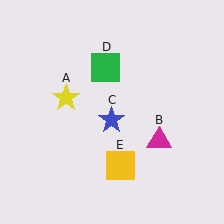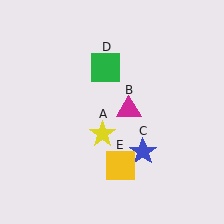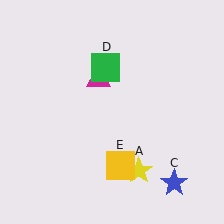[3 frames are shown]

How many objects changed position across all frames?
3 objects changed position: yellow star (object A), magenta triangle (object B), blue star (object C).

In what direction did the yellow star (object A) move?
The yellow star (object A) moved down and to the right.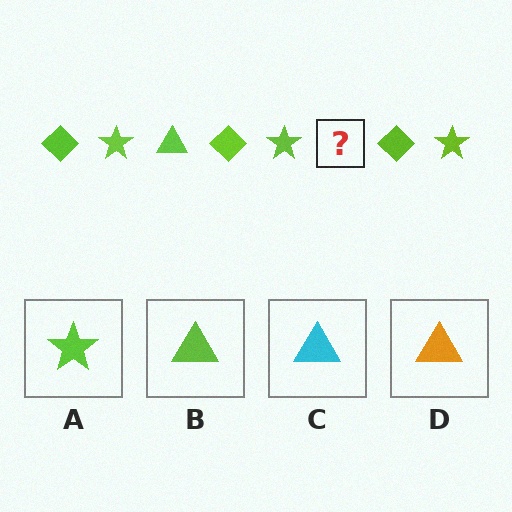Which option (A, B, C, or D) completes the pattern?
B.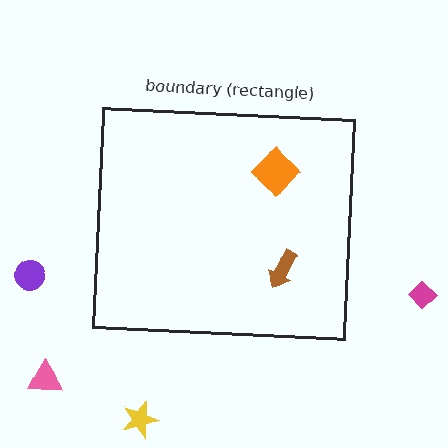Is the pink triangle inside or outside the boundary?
Outside.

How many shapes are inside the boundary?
2 inside, 4 outside.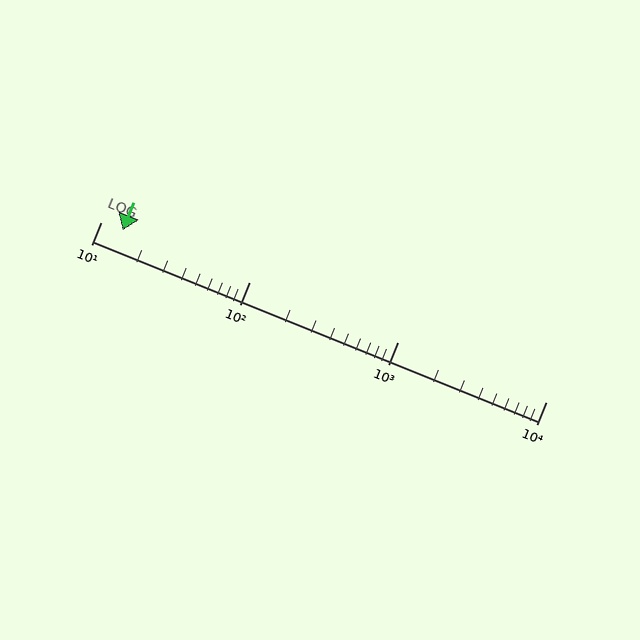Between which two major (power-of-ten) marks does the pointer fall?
The pointer is between 10 and 100.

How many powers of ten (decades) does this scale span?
The scale spans 3 decades, from 10 to 10000.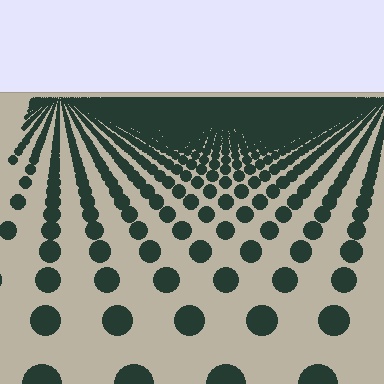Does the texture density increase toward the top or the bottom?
Density increases toward the top.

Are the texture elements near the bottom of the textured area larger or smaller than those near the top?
Larger. Near the bottom, elements are closer to the viewer and appear at a bigger on-screen size.